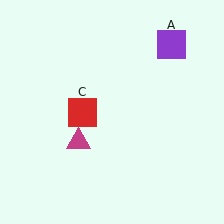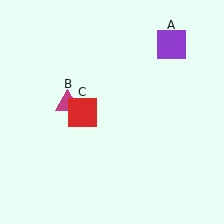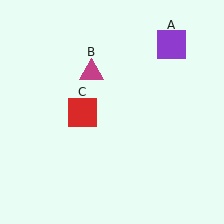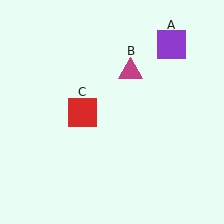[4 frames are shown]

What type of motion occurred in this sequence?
The magenta triangle (object B) rotated clockwise around the center of the scene.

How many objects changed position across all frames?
1 object changed position: magenta triangle (object B).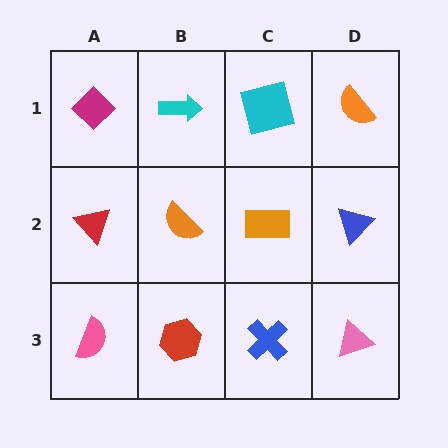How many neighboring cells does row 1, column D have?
2.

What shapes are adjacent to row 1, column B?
An orange semicircle (row 2, column B), a magenta diamond (row 1, column A), a cyan square (row 1, column C).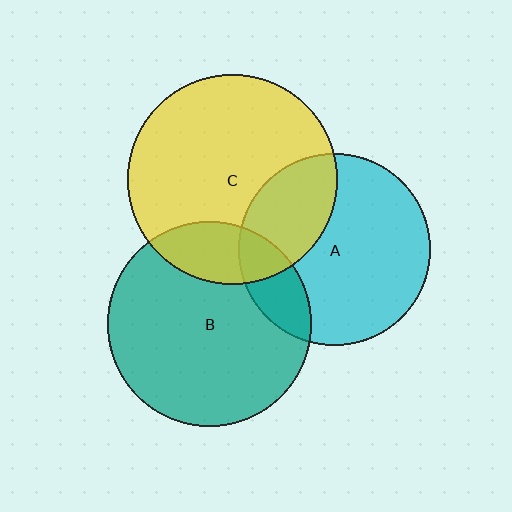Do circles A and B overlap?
Yes.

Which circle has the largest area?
Circle C (yellow).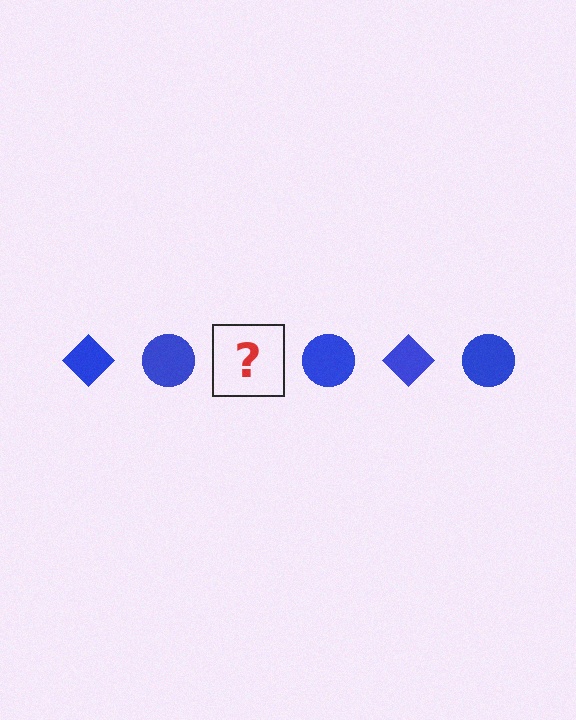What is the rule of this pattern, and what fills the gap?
The rule is that the pattern cycles through diamond, circle shapes in blue. The gap should be filled with a blue diamond.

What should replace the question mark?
The question mark should be replaced with a blue diamond.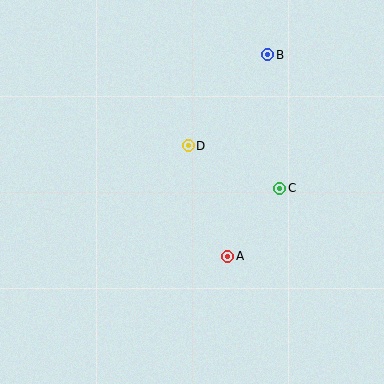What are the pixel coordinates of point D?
Point D is at (188, 146).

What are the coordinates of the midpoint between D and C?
The midpoint between D and C is at (234, 167).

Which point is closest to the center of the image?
Point D at (188, 146) is closest to the center.